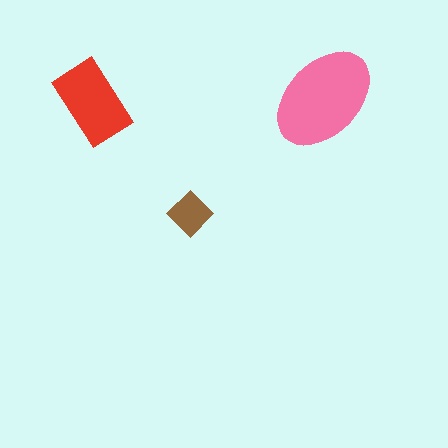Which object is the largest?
The pink ellipse.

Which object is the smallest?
The brown diamond.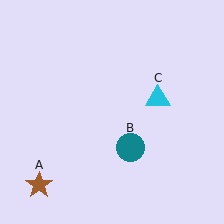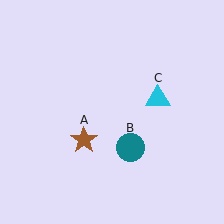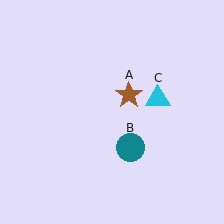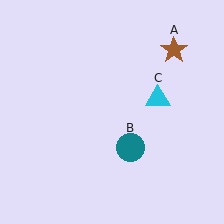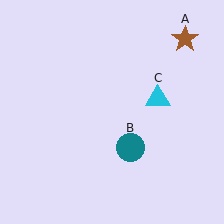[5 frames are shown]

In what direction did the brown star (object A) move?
The brown star (object A) moved up and to the right.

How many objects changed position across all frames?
1 object changed position: brown star (object A).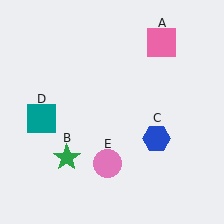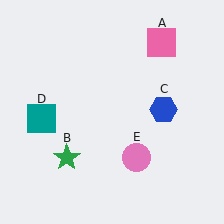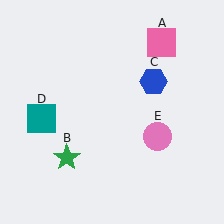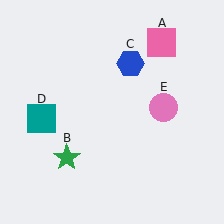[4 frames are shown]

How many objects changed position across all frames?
2 objects changed position: blue hexagon (object C), pink circle (object E).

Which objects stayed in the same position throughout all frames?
Pink square (object A) and green star (object B) and teal square (object D) remained stationary.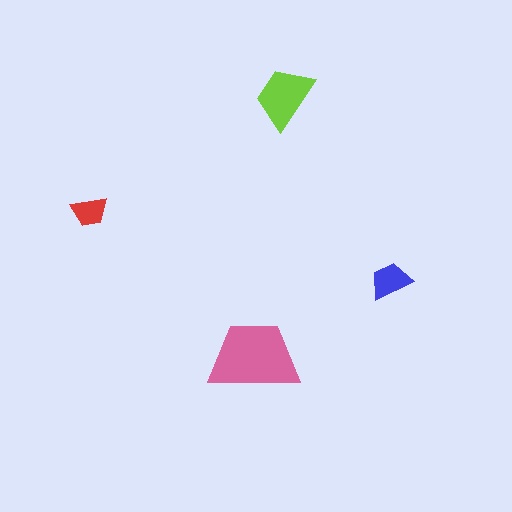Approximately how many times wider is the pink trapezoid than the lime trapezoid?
About 1.5 times wider.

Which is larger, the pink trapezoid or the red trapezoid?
The pink one.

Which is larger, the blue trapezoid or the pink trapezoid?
The pink one.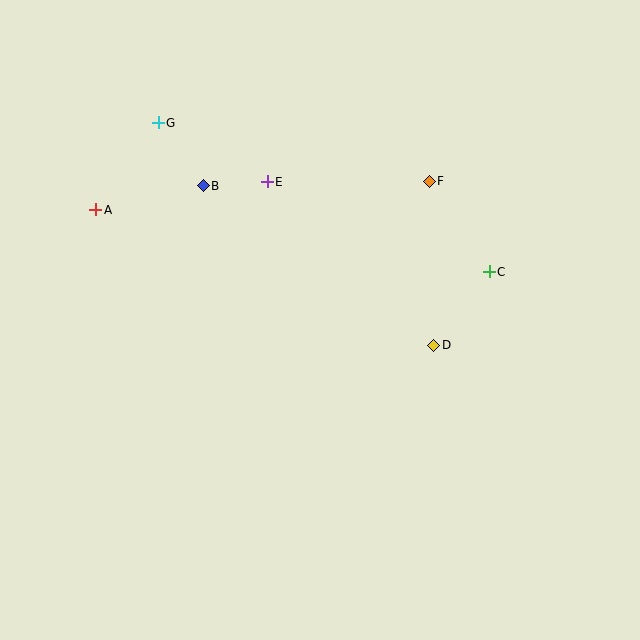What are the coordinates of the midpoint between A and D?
The midpoint between A and D is at (265, 277).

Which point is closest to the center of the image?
Point D at (434, 345) is closest to the center.